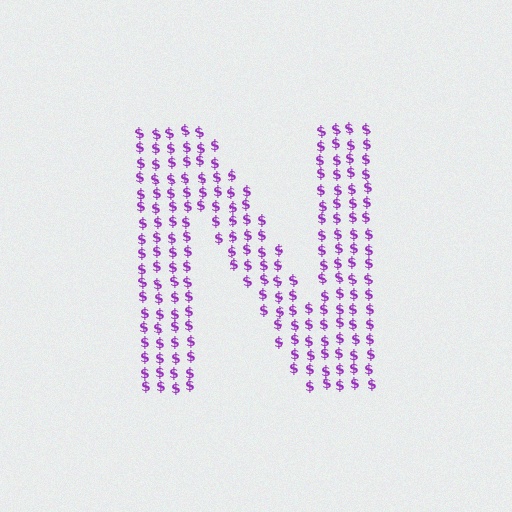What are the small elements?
The small elements are dollar signs.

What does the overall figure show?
The overall figure shows the letter N.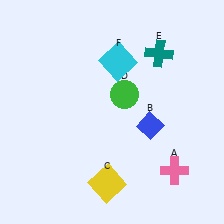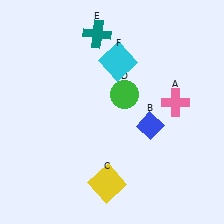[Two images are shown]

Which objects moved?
The objects that moved are: the pink cross (A), the teal cross (E).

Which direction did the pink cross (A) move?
The pink cross (A) moved up.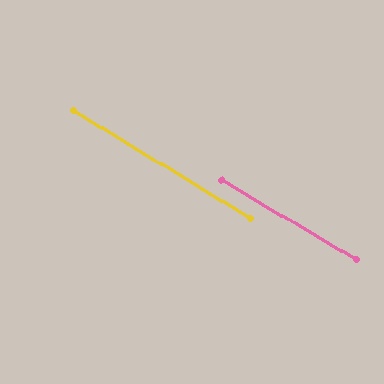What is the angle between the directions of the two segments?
Approximately 1 degree.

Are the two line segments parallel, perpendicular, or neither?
Parallel — their directions differ by only 0.8°.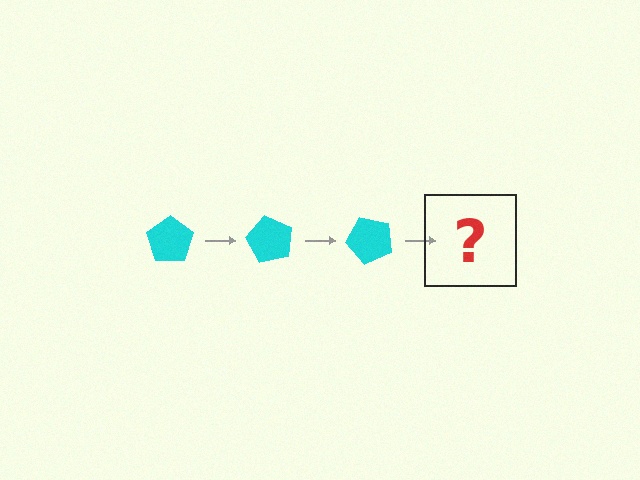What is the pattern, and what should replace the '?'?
The pattern is that the pentagon rotates 60 degrees each step. The '?' should be a cyan pentagon rotated 180 degrees.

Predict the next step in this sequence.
The next step is a cyan pentagon rotated 180 degrees.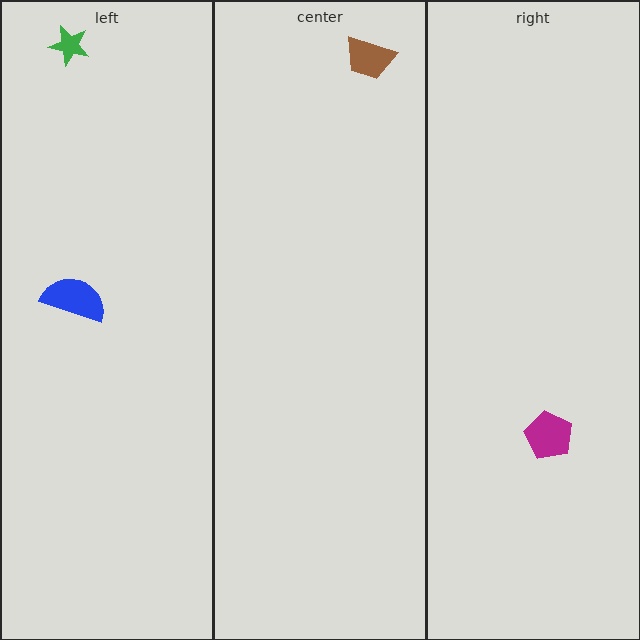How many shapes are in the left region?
2.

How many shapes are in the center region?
1.